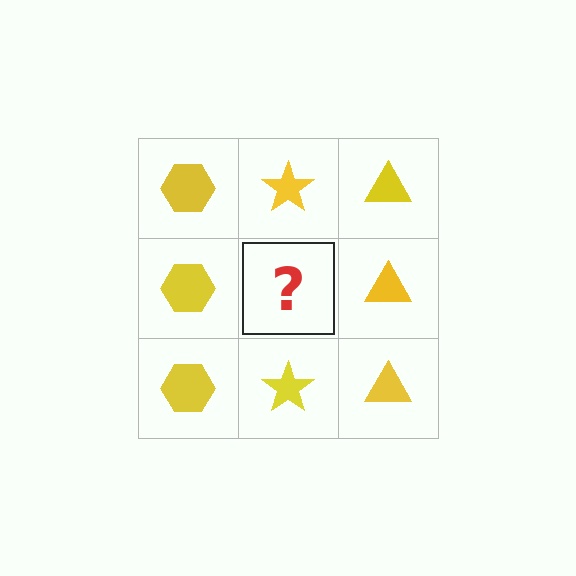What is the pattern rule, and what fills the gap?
The rule is that each column has a consistent shape. The gap should be filled with a yellow star.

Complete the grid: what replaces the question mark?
The question mark should be replaced with a yellow star.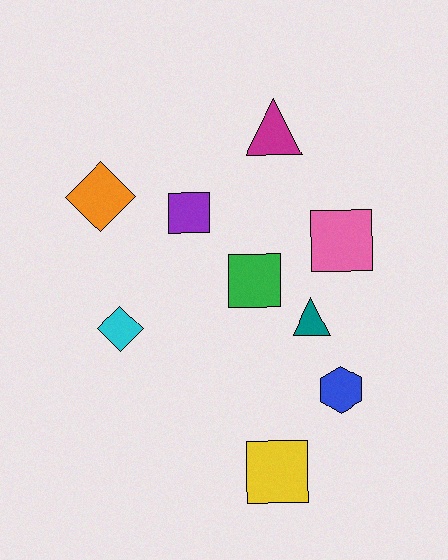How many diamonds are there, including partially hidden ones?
There are 2 diamonds.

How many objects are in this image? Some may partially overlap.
There are 9 objects.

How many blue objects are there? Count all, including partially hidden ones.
There is 1 blue object.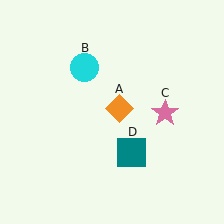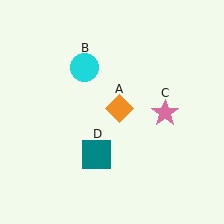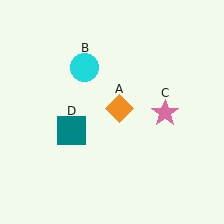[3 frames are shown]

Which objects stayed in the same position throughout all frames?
Orange diamond (object A) and cyan circle (object B) and pink star (object C) remained stationary.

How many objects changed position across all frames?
1 object changed position: teal square (object D).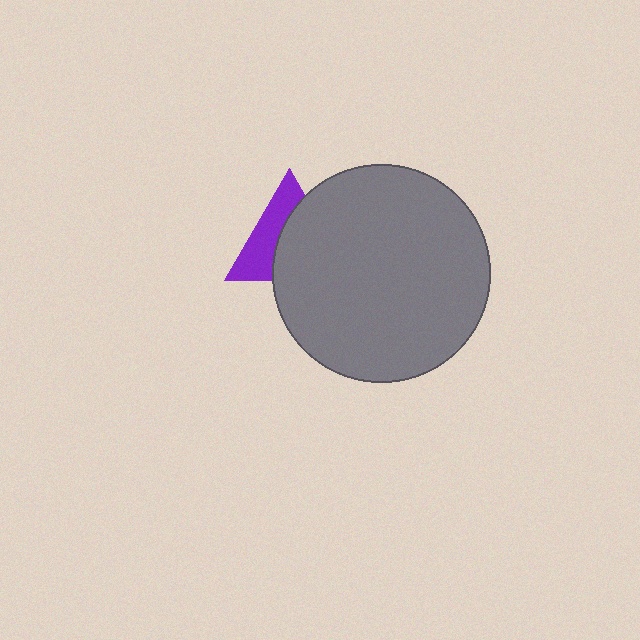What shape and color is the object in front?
The object in front is a gray circle.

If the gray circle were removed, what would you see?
You would see the complete purple triangle.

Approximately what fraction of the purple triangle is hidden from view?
Roughly 56% of the purple triangle is hidden behind the gray circle.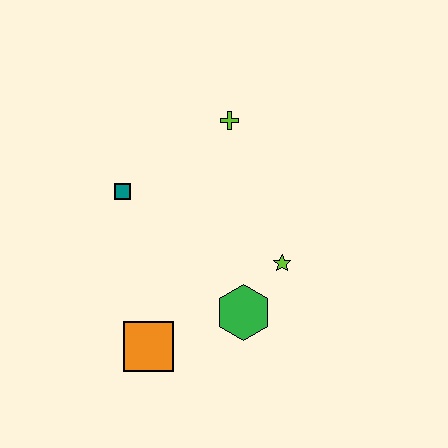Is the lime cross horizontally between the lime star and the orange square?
Yes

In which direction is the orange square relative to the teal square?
The orange square is below the teal square.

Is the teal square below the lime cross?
Yes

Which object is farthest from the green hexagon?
The lime cross is farthest from the green hexagon.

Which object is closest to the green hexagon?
The lime star is closest to the green hexagon.